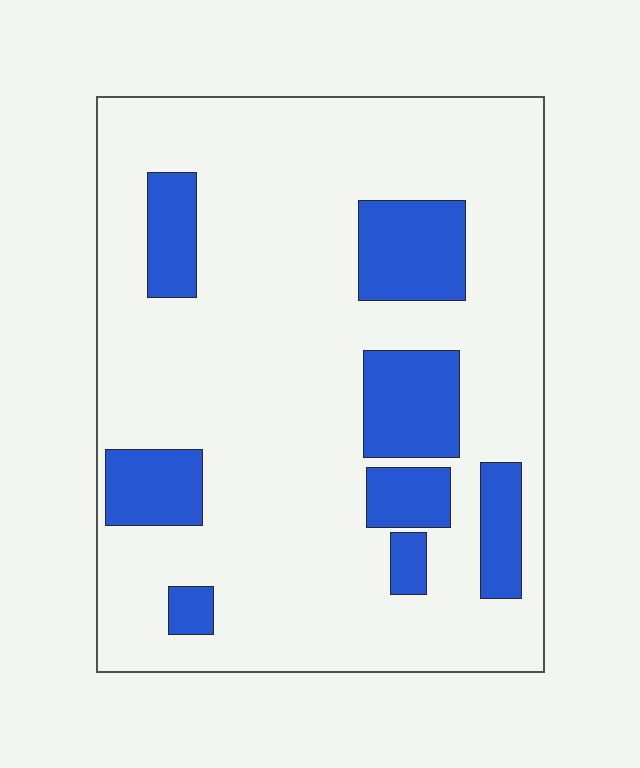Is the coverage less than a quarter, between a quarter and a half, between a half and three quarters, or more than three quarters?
Less than a quarter.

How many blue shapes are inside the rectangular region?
8.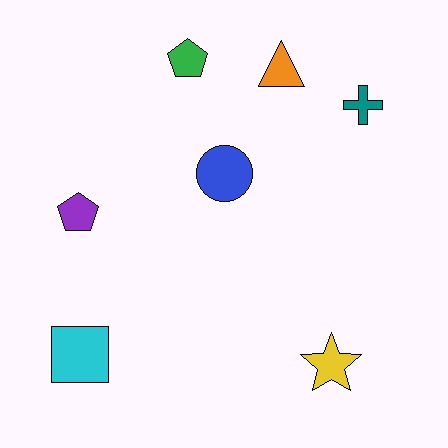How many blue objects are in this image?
There is 1 blue object.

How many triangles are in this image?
There is 1 triangle.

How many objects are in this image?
There are 7 objects.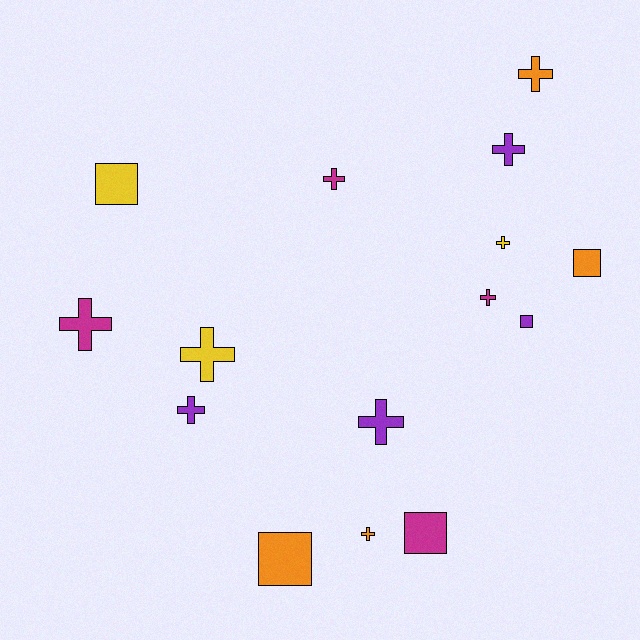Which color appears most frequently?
Magenta, with 4 objects.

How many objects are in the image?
There are 15 objects.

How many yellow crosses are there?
There are 2 yellow crosses.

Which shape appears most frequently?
Cross, with 10 objects.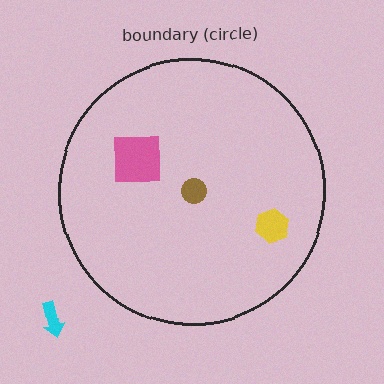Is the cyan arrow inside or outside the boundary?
Outside.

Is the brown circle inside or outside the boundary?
Inside.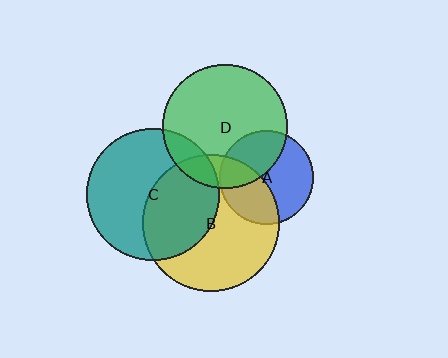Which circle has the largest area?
Circle B (yellow).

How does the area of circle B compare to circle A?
Approximately 2.1 times.